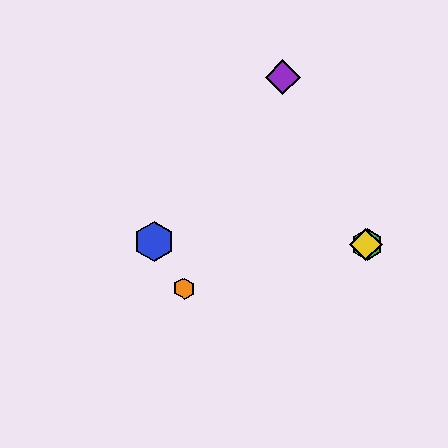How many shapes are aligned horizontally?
4 shapes (the red hexagon, the blue hexagon, the green hexagon, the yellow diamond) are aligned horizontally.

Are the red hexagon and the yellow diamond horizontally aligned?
Yes, both are at y≈244.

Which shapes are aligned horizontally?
The red hexagon, the blue hexagon, the green hexagon, the yellow diamond are aligned horizontally.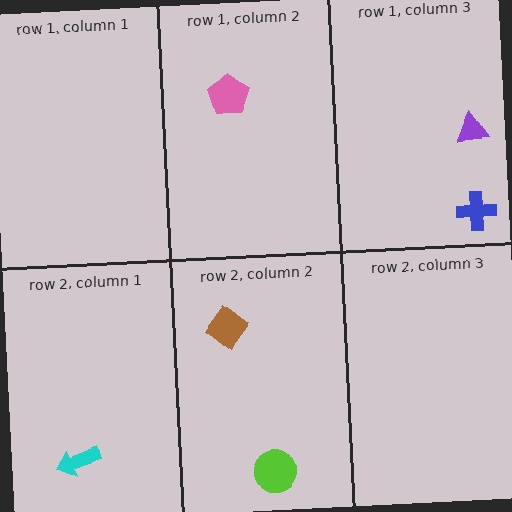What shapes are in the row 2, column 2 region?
The brown diamond, the lime circle.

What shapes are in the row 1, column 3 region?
The blue cross, the purple triangle.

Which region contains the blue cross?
The row 1, column 3 region.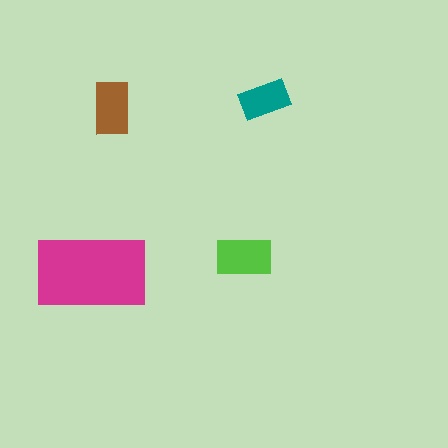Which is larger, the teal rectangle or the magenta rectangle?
The magenta one.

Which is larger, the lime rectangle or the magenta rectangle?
The magenta one.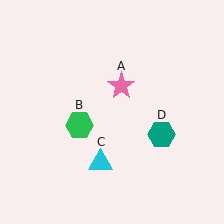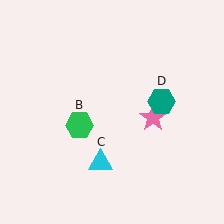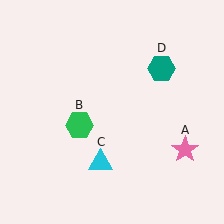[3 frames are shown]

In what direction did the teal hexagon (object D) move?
The teal hexagon (object D) moved up.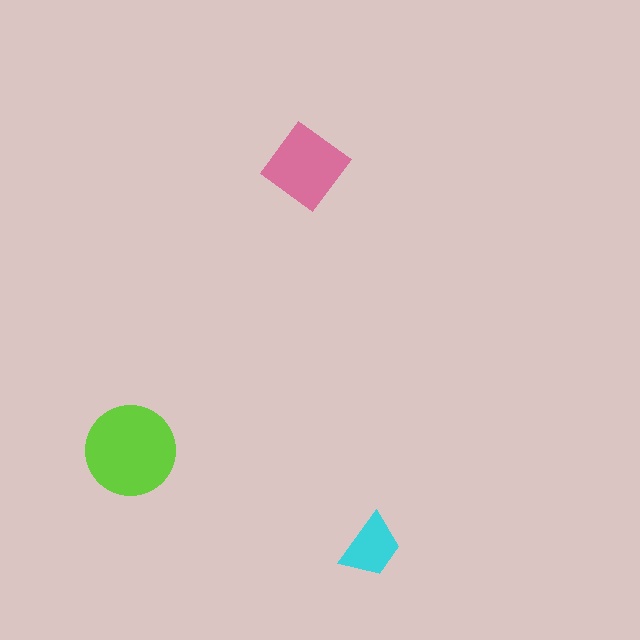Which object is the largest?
The lime circle.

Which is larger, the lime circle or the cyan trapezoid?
The lime circle.